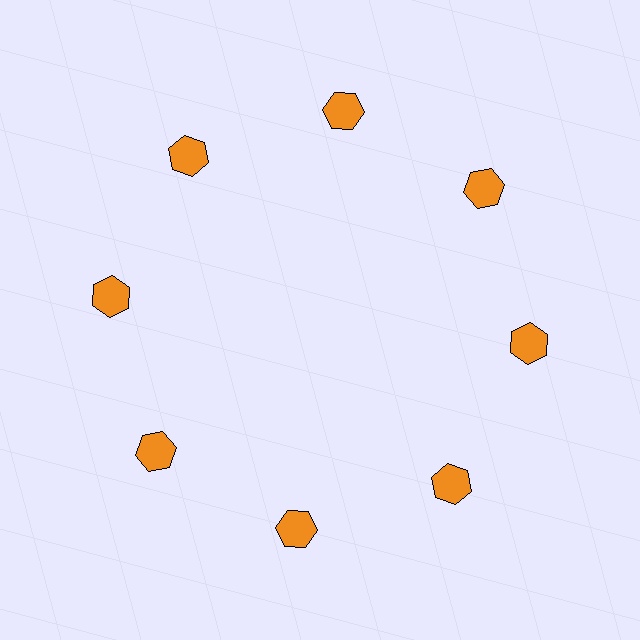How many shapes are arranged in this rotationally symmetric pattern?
There are 8 shapes, arranged in 8 groups of 1.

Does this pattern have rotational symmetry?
Yes, this pattern has 8-fold rotational symmetry. It looks the same after rotating 45 degrees around the center.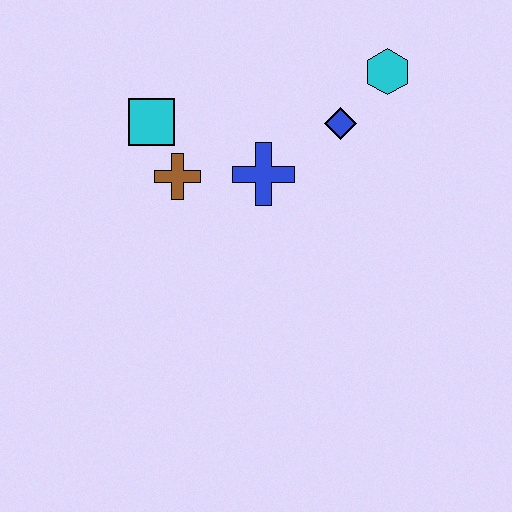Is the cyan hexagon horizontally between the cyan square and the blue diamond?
No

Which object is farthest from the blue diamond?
The cyan square is farthest from the blue diamond.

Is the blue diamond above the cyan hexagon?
No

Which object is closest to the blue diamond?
The cyan hexagon is closest to the blue diamond.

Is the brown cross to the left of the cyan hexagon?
Yes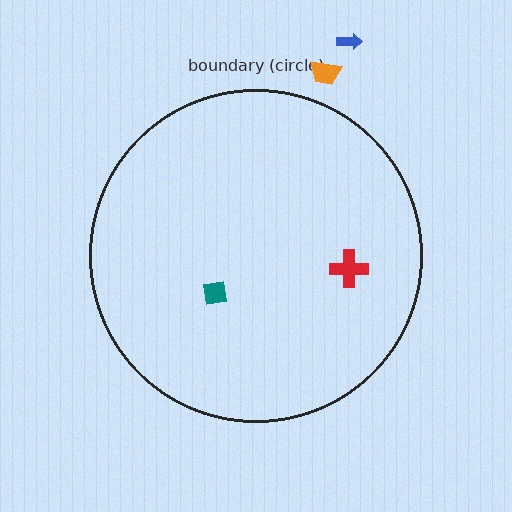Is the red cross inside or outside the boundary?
Inside.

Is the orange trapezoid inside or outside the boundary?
Outside.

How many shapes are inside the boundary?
2 inside, 2 outside.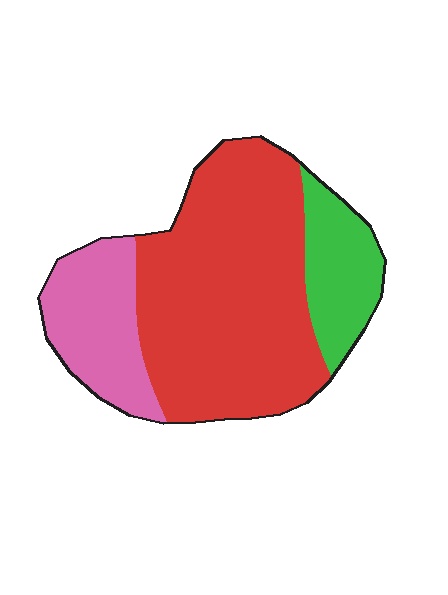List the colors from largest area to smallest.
From largest to smallest: red, pink, green.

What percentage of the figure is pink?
Pink covers around 20% of the figure.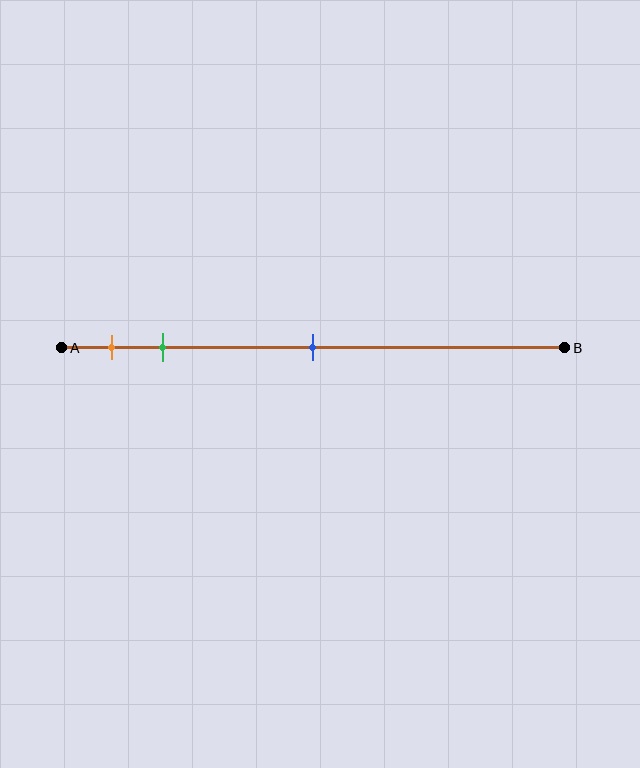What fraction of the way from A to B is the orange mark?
The orange mark is approximately 10% (0.1) of the way from A to B.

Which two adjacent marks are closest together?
The orange and green marks are the closest adjacent pair.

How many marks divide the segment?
There are 3 marks dividing the segment.